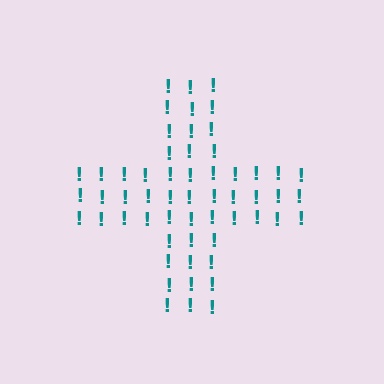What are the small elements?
The small elements are exclamation marks.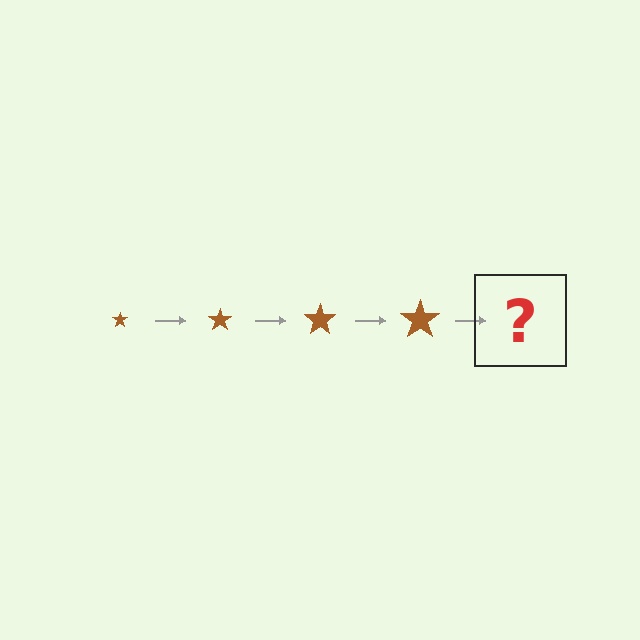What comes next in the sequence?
The next element should be a brown star, larger than the previous one.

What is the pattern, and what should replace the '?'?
The pattern is that the star gets progressively larger each step. The '?' should be a brown star, larger than the previous one.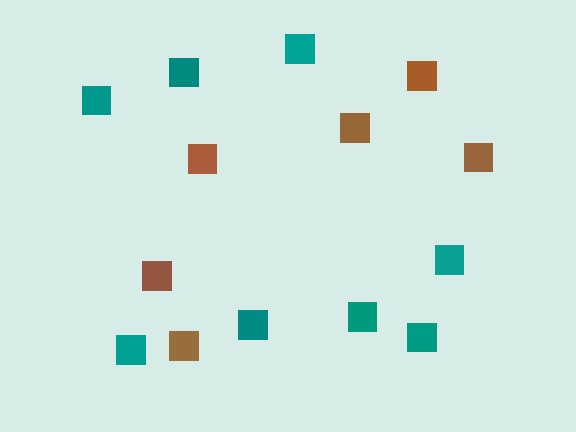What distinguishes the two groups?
There are 2 groups: one group of brown squares (6) and one group of teal squares (8).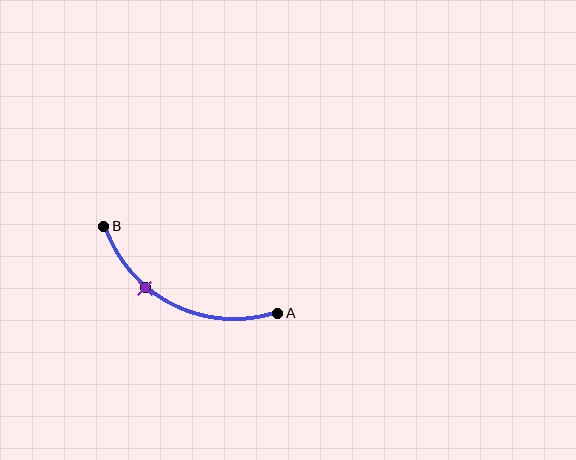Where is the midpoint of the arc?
The arc midpoint is the point on the curve farthest from the straight line joining A and B. It sits below that line.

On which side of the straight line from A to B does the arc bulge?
The arc bulges below the straight line connecting A and B.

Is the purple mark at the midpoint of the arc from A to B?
No. The purple mark lies on the arc but is closer to endpoint B. The arc midpoint would be at the point on the curve equidistant along the arc from both A and B.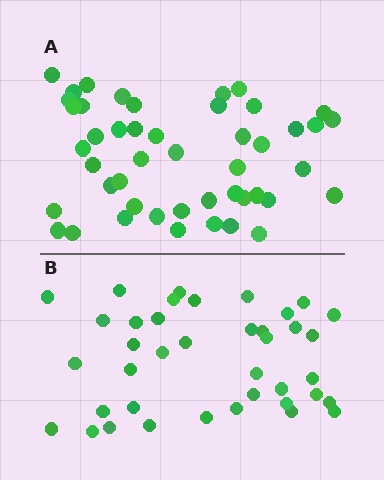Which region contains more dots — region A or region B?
Region A (the top region) has more dots.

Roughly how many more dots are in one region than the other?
Region A has roughly 8 or so more dots than region B.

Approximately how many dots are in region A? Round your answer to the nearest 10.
About 50 dots. (The exact count is 47, which rounds to 50.)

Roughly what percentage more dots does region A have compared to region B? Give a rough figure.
About 20% more.